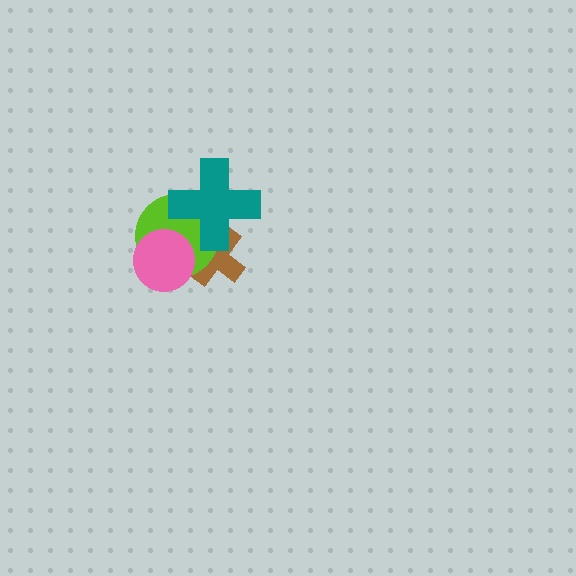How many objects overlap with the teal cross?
2 objects overlap with the teal cross.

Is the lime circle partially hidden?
Yes, it is partially covered by another shape.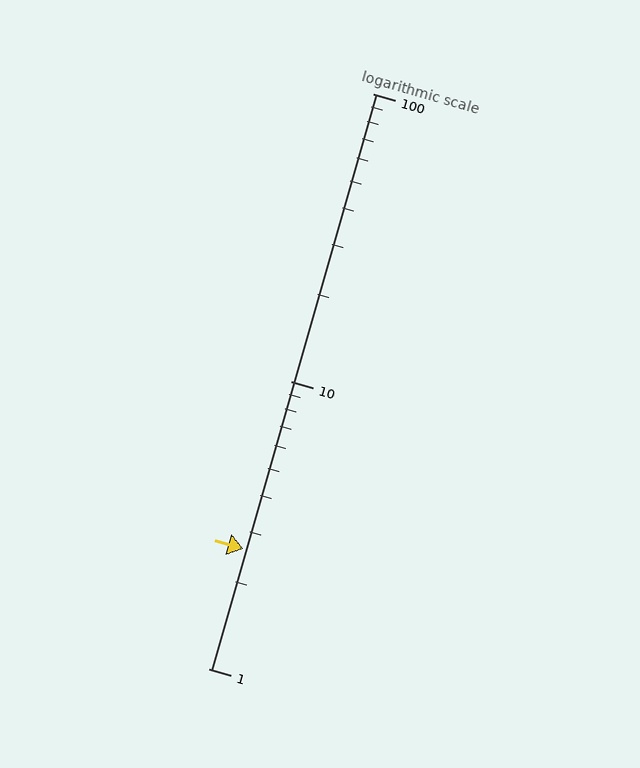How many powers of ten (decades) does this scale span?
The scale spans 2 decades, from 1 to 100.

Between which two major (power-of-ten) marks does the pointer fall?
The pointer is between 1 and 10.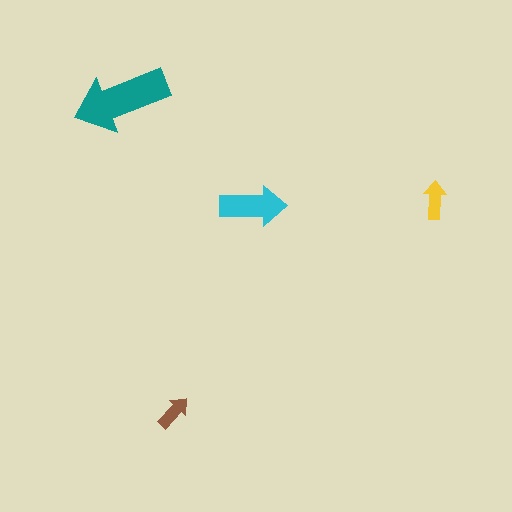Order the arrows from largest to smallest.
the teal one, the cyan one, the yellow one, the brown one.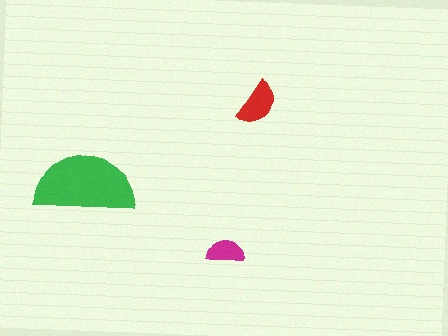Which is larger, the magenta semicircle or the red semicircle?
The red one.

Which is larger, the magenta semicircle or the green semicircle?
The green one.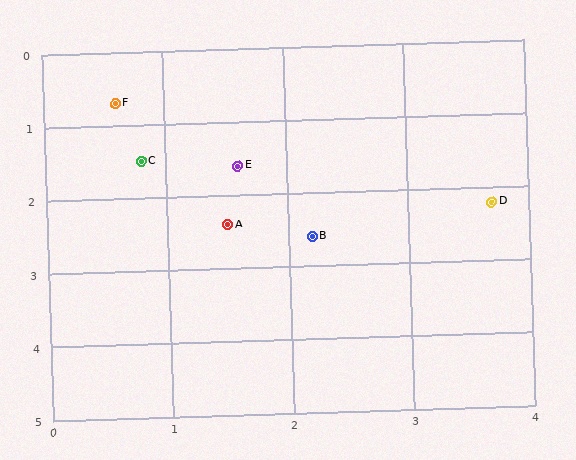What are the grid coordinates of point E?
Point E is at approximately (1.6, 1.6).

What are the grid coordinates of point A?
Point A is at approximately (1.5, 2.4).